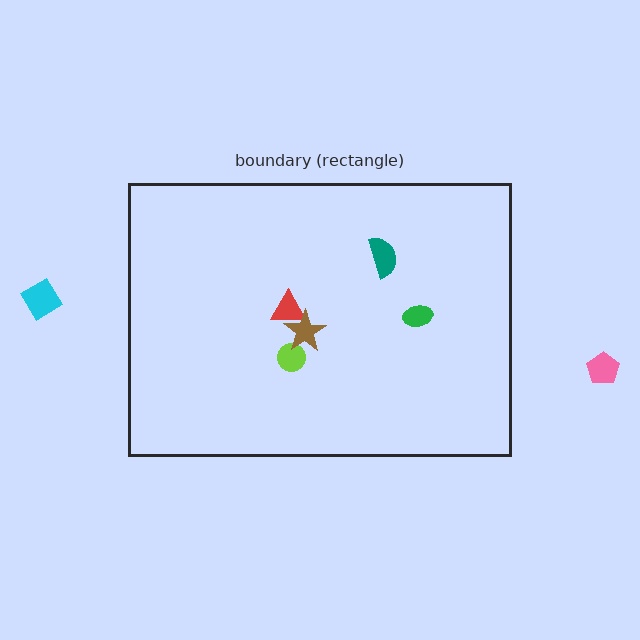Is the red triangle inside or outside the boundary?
Inside.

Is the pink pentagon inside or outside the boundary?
Outside.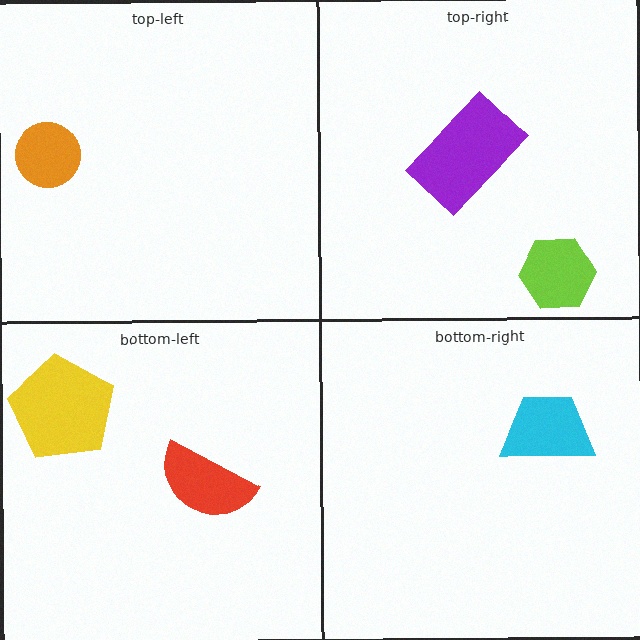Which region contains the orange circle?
The top-left region.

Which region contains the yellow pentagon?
The bottom-left region.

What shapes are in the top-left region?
The orange circle.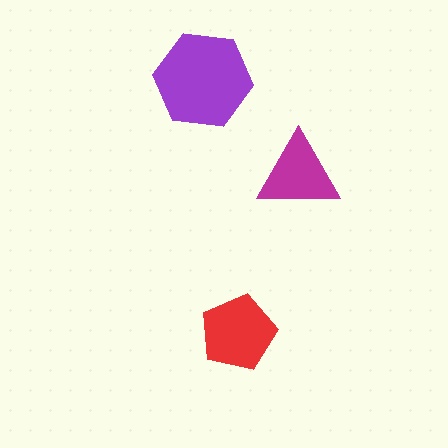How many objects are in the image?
There are 3 objects in the image.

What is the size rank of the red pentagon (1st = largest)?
2nd.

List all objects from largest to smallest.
The purple hexagon, the red pentagon, the magenta triangle.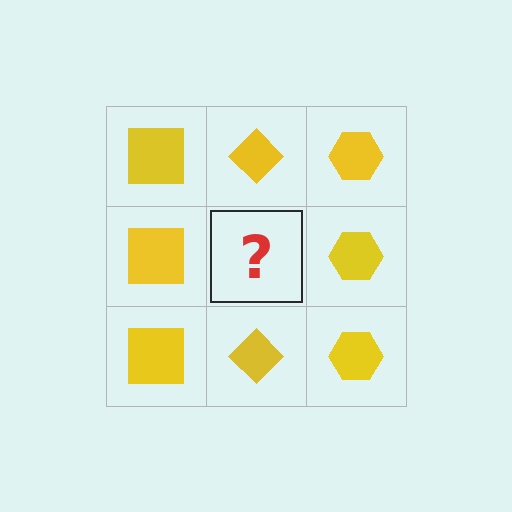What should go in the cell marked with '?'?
The missing cell should contain a yellow diamond.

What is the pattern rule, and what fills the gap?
The rule is that each column has a consistent shape. The gap should be filled with a yellow diamond.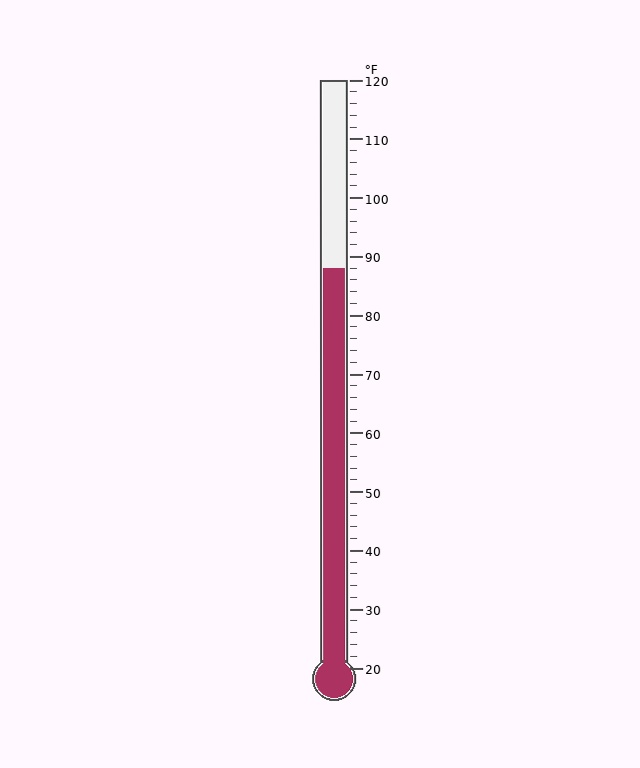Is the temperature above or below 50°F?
The temperature is above 50°F.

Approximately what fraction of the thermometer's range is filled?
The thermometer is filled to approximately 70% of its range.